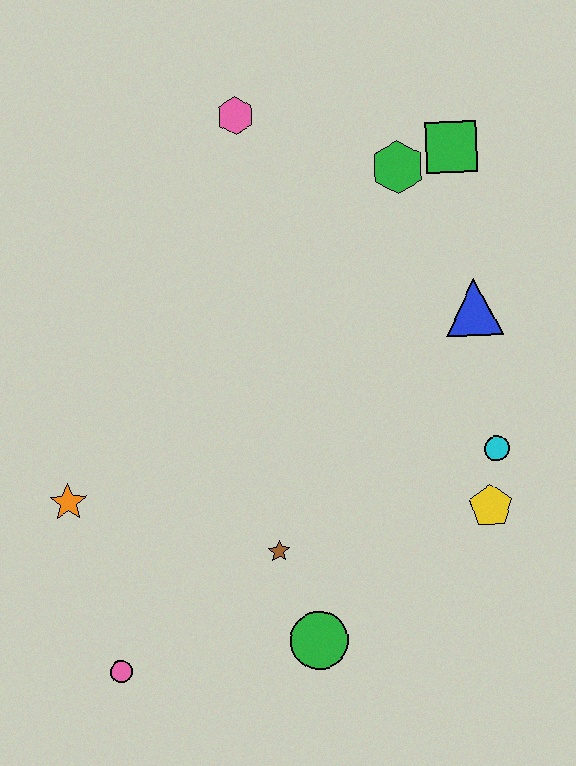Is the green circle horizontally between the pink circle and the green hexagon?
Yes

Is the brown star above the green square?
No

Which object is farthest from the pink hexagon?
The pink circle is farthest from the pink hexagon.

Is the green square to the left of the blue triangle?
Yes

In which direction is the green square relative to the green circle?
The green square is above the green circle.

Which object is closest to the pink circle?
The orange star is closest to the pink circle.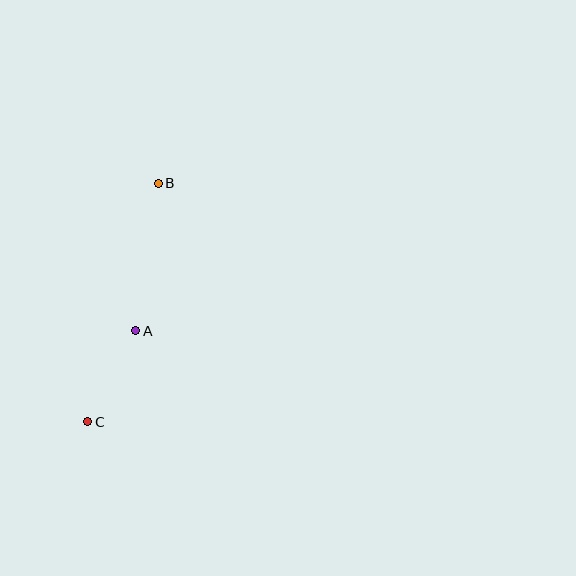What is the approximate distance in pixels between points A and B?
The distance between A and B is approximately 149 pixels.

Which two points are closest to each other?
Points A and C are closest to each other.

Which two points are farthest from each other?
Points B and C are farthest from each other.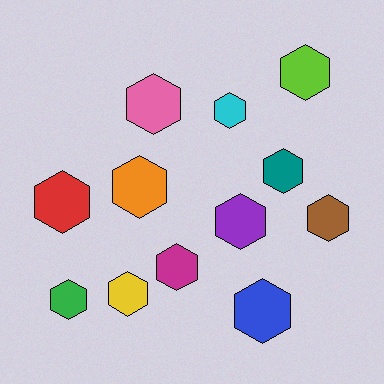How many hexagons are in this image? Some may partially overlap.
There are 12 hexagons.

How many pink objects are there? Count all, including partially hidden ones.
There is 1 pink object.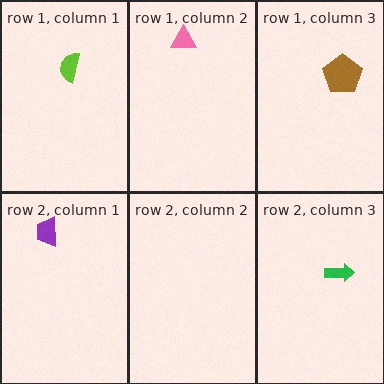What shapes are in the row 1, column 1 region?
The lime semicircle.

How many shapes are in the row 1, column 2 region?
1.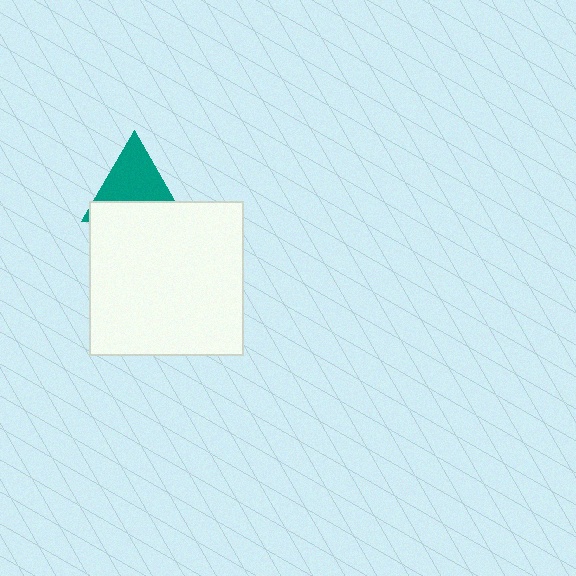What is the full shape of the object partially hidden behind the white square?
The partially hidden object is a teal triangle.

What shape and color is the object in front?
The object in front is a white square.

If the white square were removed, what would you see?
You would see the complete teal triangle.